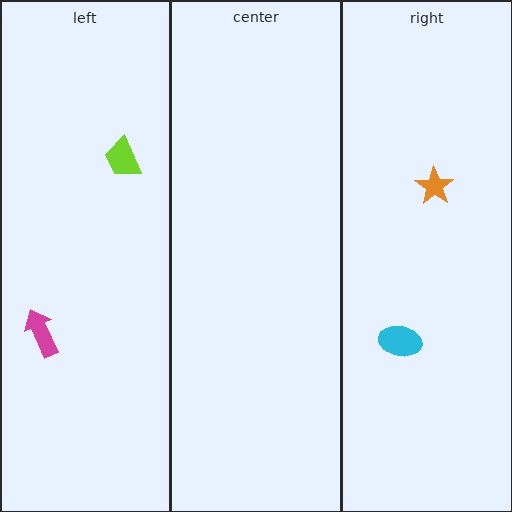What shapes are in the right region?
The cyan ellipse, the orange star.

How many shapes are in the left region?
2.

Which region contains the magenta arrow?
The left region.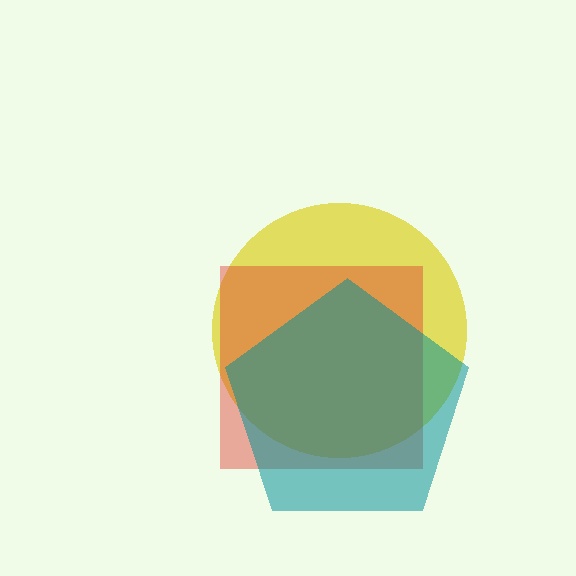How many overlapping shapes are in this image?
There are 3 overlapping shapes in the image.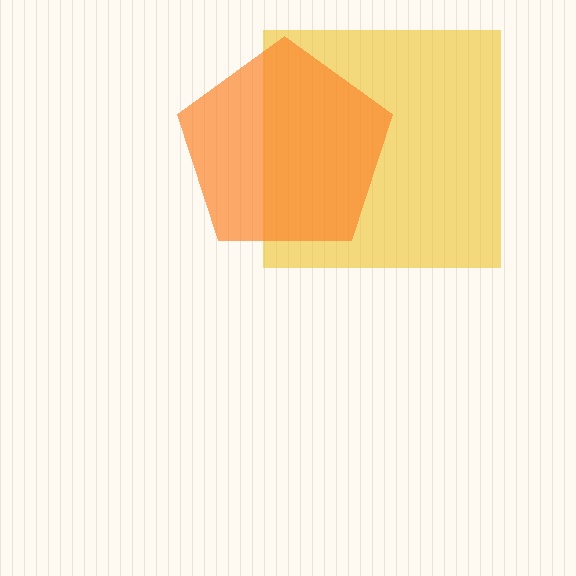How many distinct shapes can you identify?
There are 2 distinct shapes: a yellow square, an orange pentagon.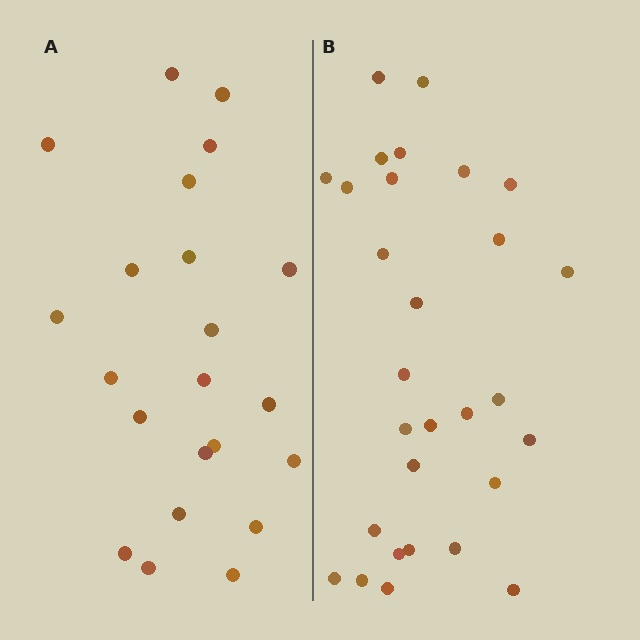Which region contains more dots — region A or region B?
Region B (the right region) has more dots.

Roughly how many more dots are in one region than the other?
Region B has roughly 8 or so more dots than region A.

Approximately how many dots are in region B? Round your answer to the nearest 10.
About 30 dots. (The exact count is 29, which rounds to 30.)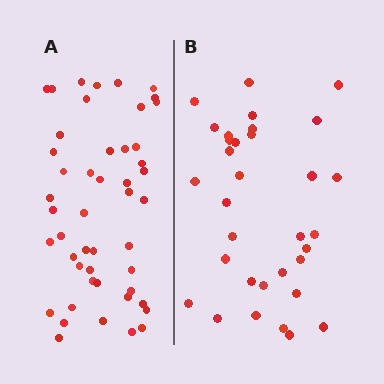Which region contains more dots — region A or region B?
Region A (the left region) has more dots.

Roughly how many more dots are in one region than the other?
Region A has approximately 15 more dots than region B.